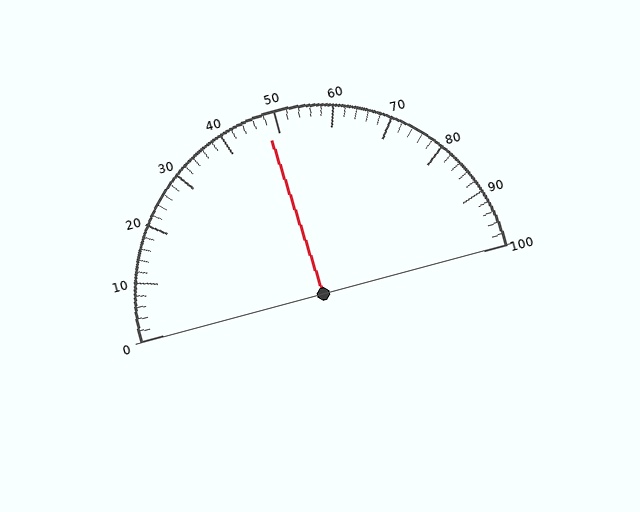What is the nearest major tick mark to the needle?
The nearest major tick mark is 50.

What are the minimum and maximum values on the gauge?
The gauge ranges from 0 to 100.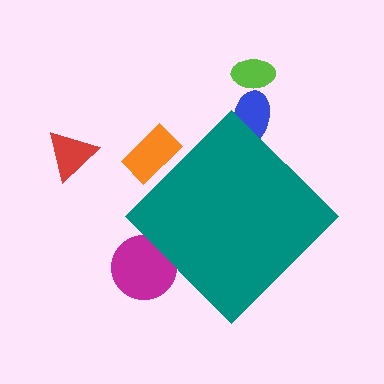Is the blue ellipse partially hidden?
Yes, the blue ellipse is partially hidden behind the teal diamond.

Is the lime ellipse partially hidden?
No, the lime ellipse is fully visible.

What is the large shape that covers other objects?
A teal diamond.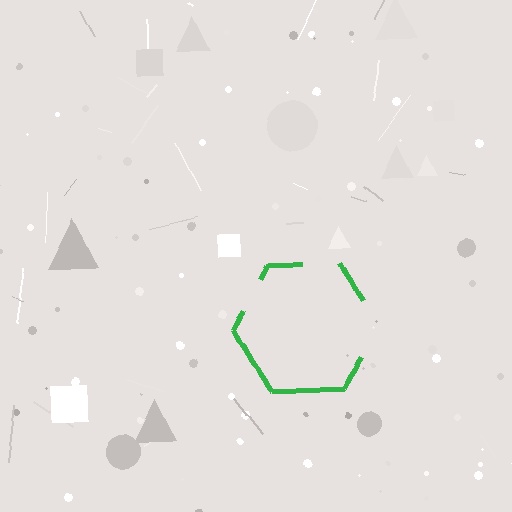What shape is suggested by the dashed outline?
The dashed outline suggests a hexagon.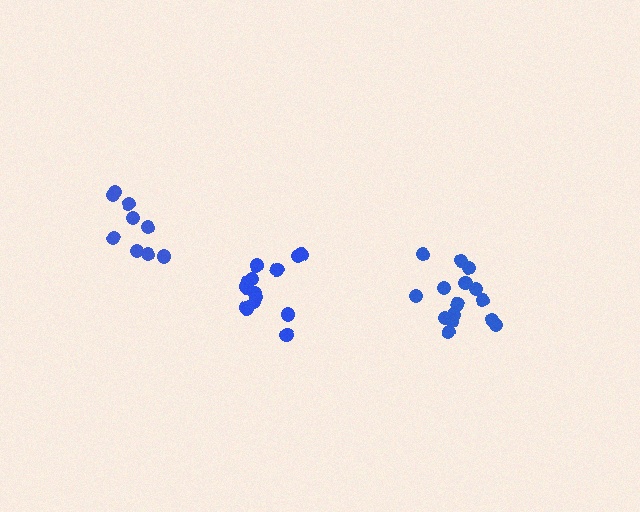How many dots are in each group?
Group 1: 15 dots, Group 2: 13 dots, Group 3: 9 dots (37 total).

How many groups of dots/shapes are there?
There are 3 groups.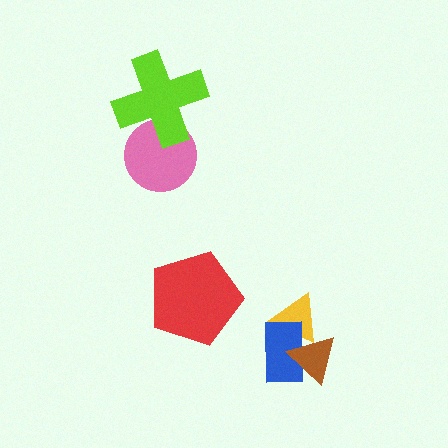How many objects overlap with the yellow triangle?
2 objects overlap with the yellow triangle.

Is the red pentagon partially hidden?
No, no other shape covers it.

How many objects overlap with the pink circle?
1 object overlaps with the pink circle.